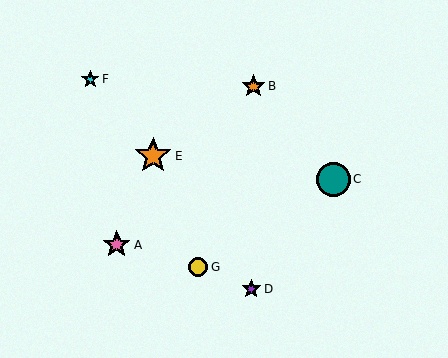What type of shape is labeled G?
Shape G is a yellow circle.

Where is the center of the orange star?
The center of the orange star is at (153, 156).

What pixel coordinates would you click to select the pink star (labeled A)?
Click at (117, 245) to select the pink star A.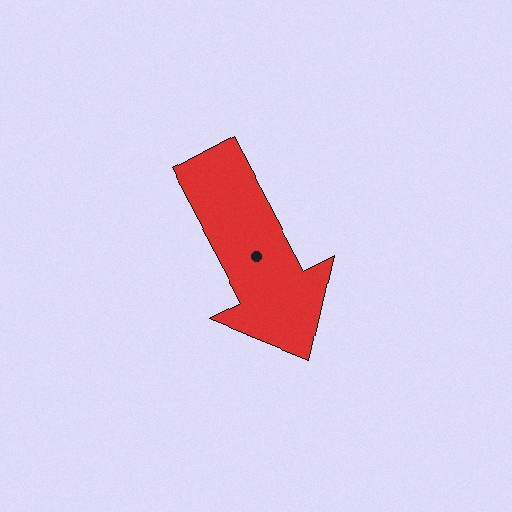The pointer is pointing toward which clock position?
Roughly 5 o'clock.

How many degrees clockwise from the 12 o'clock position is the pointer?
Approximately 152 degrees.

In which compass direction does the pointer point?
Southeast.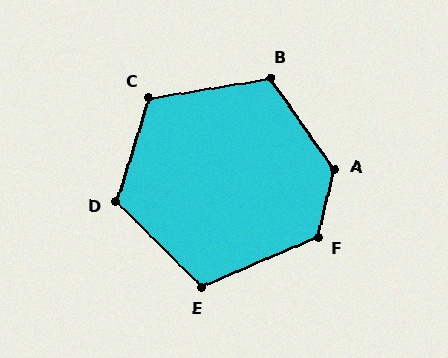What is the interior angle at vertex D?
Approximately 117 degrees (obtuse).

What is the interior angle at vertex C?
Approximately 117 degrees (obtuse).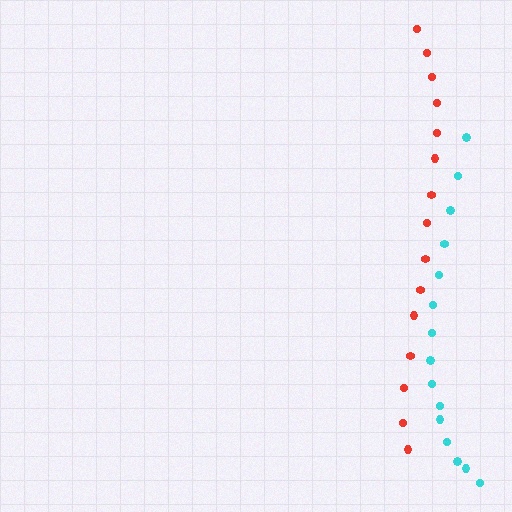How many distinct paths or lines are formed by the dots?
There are 2 distinct paths.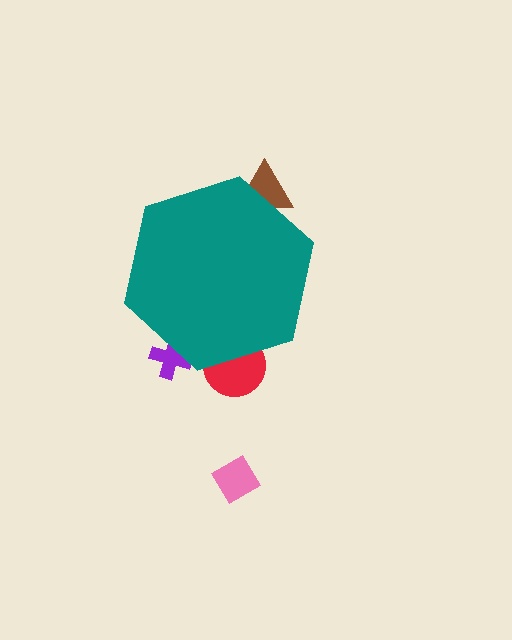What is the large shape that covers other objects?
A teal hexagon.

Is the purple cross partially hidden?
Yes, the purple cross is partially hidden behind the teal hexagon.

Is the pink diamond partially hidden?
No, the pink diamond is fully visible.